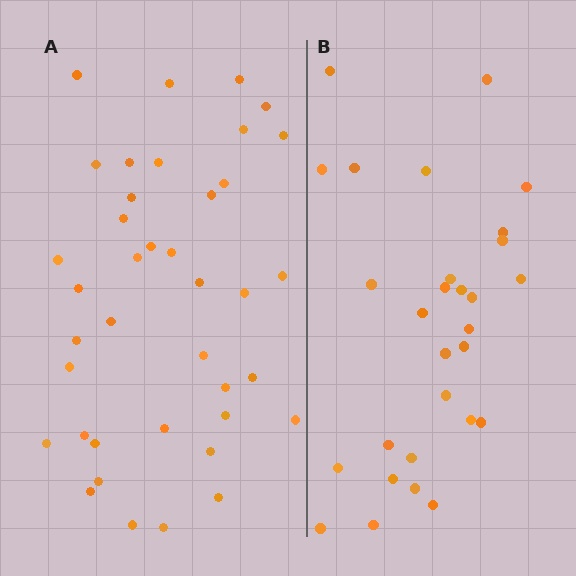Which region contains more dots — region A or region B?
Region A (the left region) has more dots.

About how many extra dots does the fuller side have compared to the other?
Region A has roughly 10 or so more dots than region B.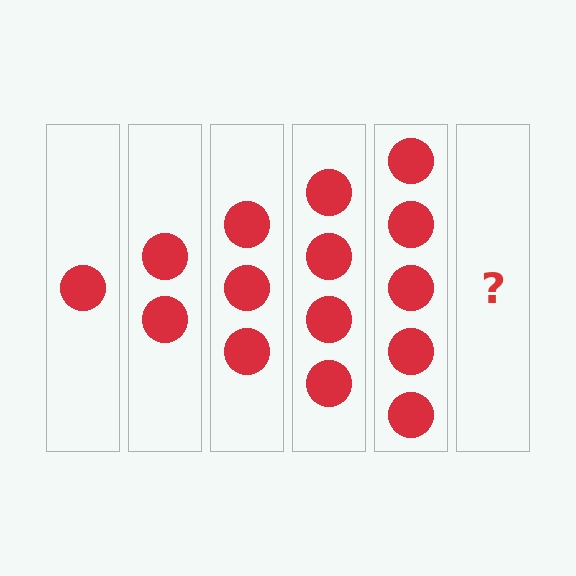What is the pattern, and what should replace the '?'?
The pattern is that each step adds one more circle. The '?' should be 6 circles.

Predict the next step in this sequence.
The next step is 6 circles.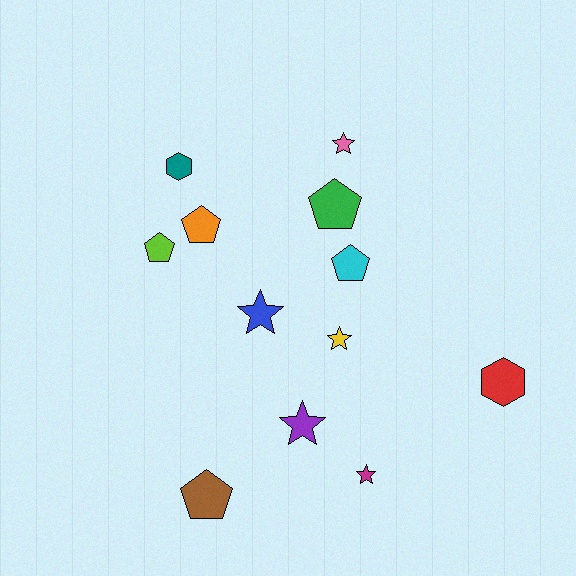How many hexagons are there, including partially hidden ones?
There are 2 hexagons.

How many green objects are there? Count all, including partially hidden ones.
There is 1 green object.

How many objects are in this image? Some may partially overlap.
There are 12 objects.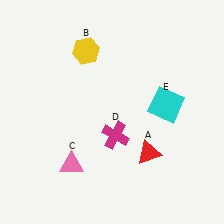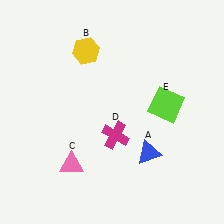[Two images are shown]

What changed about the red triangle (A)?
In Image 1, A is red. In Image 2, it changed to blue.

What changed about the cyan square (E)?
In Image 1, E is cyan. In Image 2, it changed to lime.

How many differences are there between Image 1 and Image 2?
There are 2 differences between the two images.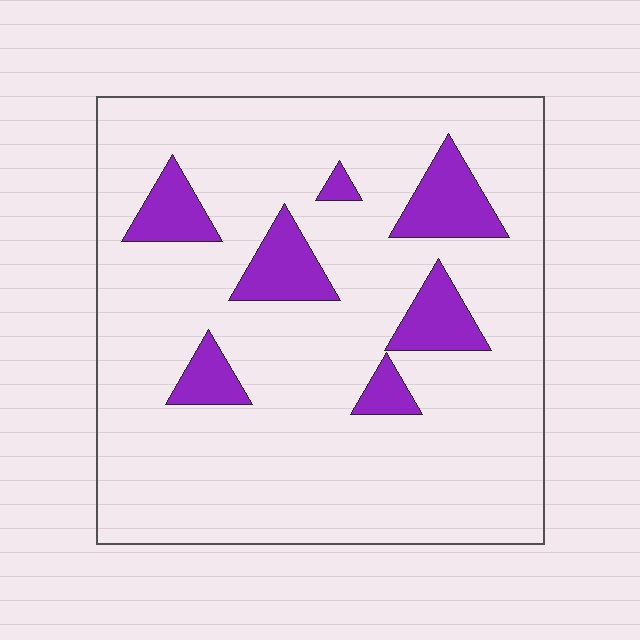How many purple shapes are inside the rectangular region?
7.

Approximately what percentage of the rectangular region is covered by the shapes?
Approximately 15%.